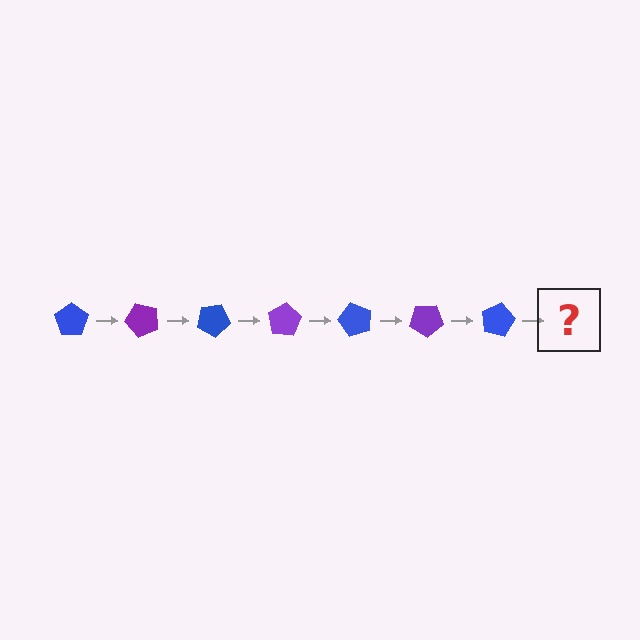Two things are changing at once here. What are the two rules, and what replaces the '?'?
The two rules are that it rotates 50 degrees each step and the color cycles through blue and purple. The '?' should be a purple pentagon, rotated 350 degrees from the start.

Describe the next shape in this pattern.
It should be a purple pentagon, rotated 350 degrees from the start.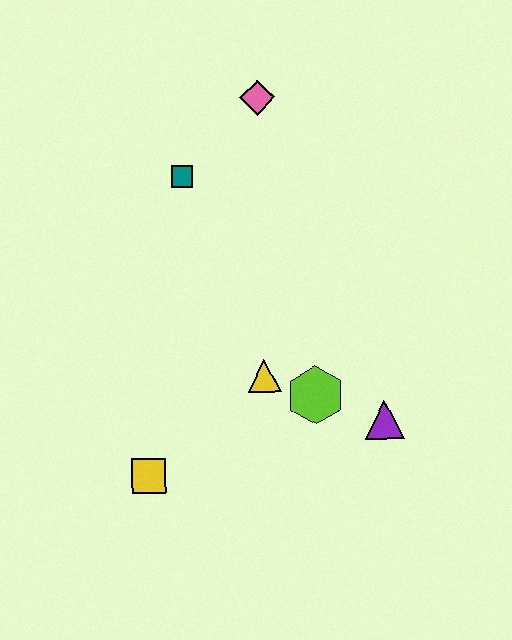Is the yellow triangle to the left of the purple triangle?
Yes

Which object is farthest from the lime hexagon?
The pink diamond is farthest from the lime hexagon.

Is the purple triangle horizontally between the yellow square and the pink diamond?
No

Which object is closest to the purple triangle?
The lime hexagon is closest to the purple triangle.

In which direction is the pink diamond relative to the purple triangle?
The pink diamond is above the purple triangle.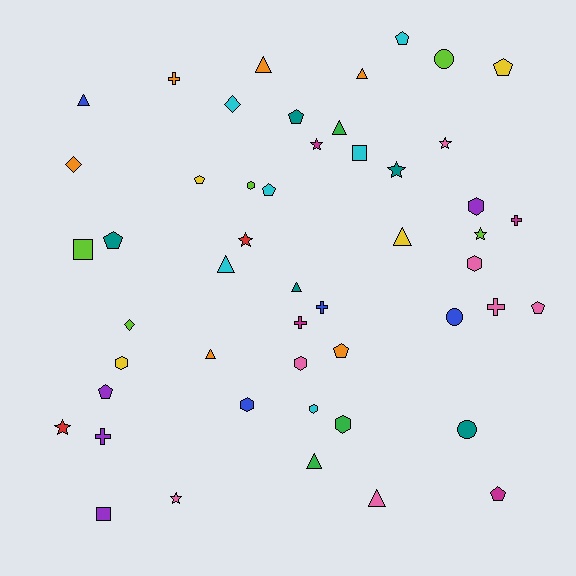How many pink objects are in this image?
There are 7 pink objects.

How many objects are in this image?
There are 50 objects.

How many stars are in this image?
There are 7 stars.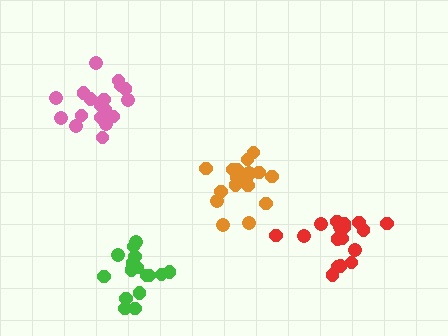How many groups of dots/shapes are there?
There are 4 groups.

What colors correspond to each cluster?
The clusters are colored: orange, pink, red, green.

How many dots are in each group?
Group 1: 18 dots, Group 2: 18 dots, Group 3: 17 dots, Group 4: 16 dots (69 total).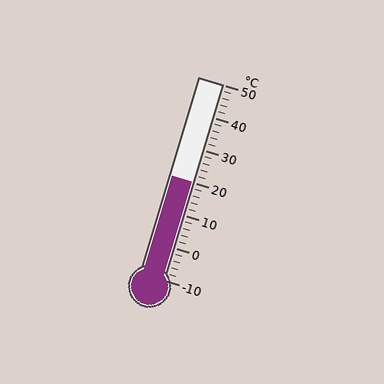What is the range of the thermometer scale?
The thermometer scale ranges from -10°C to 50°C.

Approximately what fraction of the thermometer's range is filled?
The thermometer is filled to approximately 50% of its range.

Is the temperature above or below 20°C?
The temperature is at 20°C.